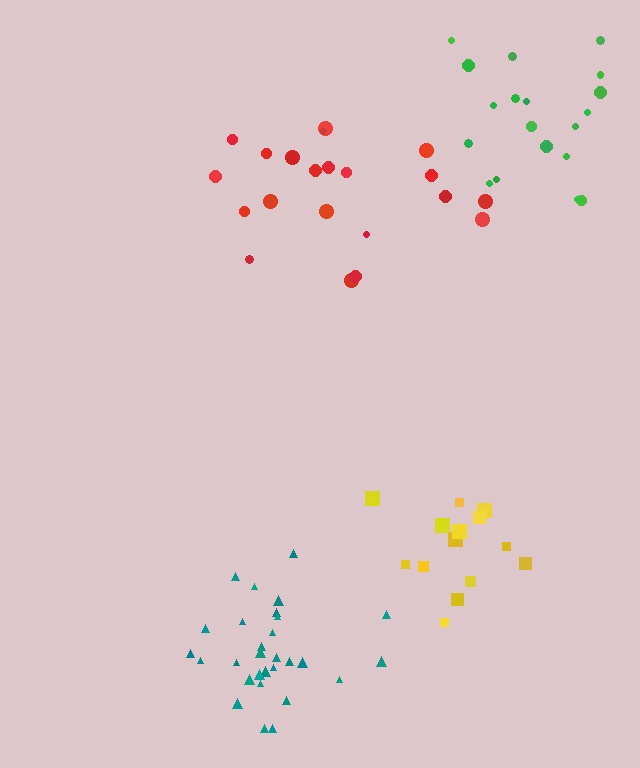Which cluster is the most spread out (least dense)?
Red.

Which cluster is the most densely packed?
Teal.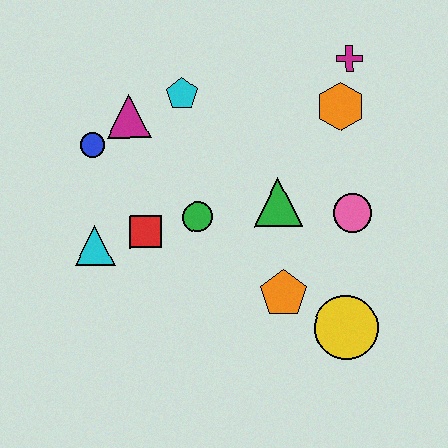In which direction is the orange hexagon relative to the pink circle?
The orange hexagon is above the pink circle.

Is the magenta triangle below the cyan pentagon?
Yes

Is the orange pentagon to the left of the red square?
No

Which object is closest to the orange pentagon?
The yellow circle is closest to the orange pentagon.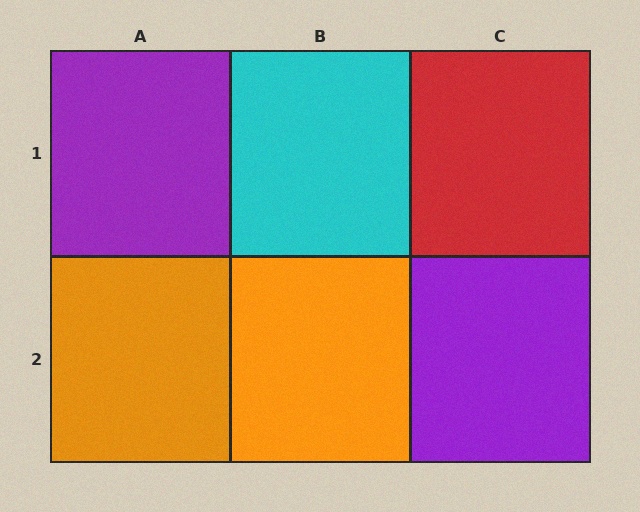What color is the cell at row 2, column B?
Orange.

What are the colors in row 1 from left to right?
Purple, cyan, red.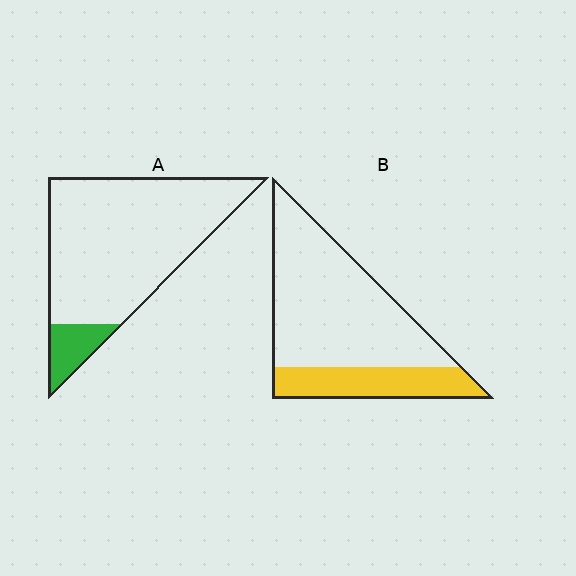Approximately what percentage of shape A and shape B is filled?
A is approximately 10% and B is approximately 25%.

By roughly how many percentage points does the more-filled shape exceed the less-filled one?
By roughly 15 percentage points (B over A).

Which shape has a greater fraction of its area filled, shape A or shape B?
Shape B.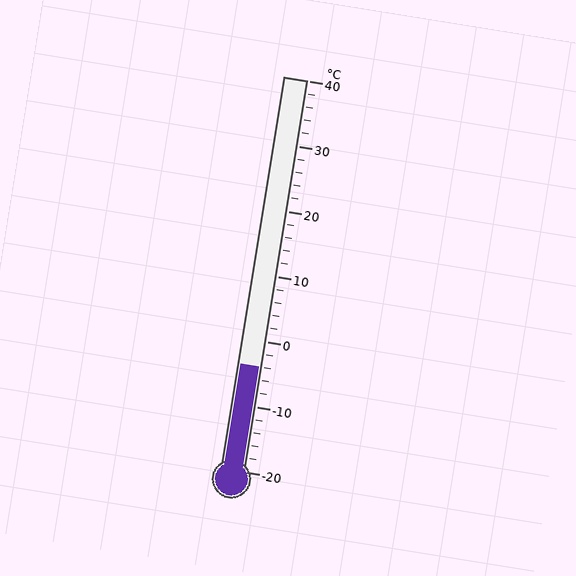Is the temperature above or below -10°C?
The temperature is above -10°C.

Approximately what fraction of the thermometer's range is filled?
The thermometer is filled to approximately 25% of its range.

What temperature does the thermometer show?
The thermometer shows approximately -4°C.